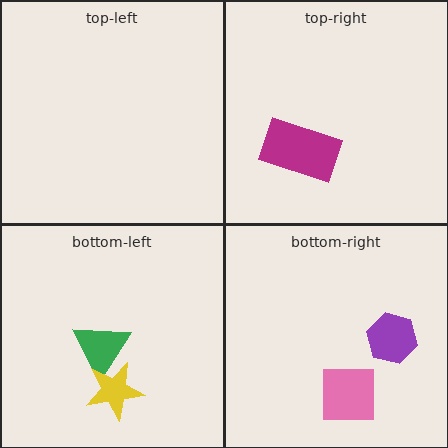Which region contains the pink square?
The bottom-right region.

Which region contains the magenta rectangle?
The top-right region.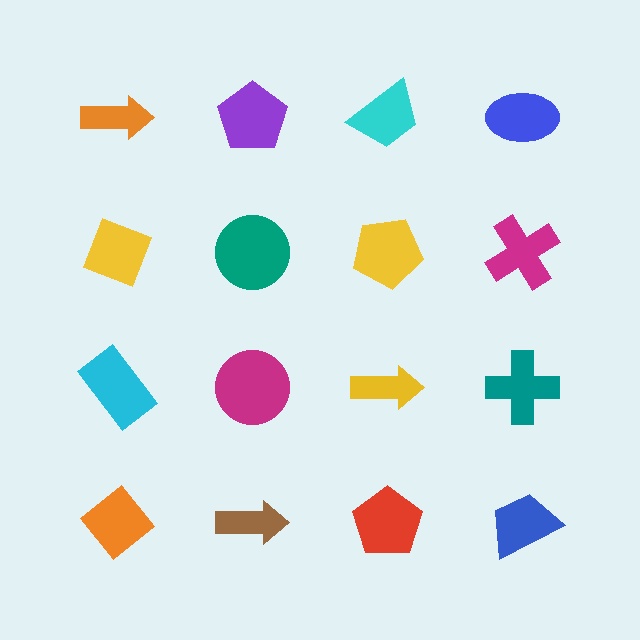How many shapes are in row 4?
4 shapes.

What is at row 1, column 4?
A blue ellipse.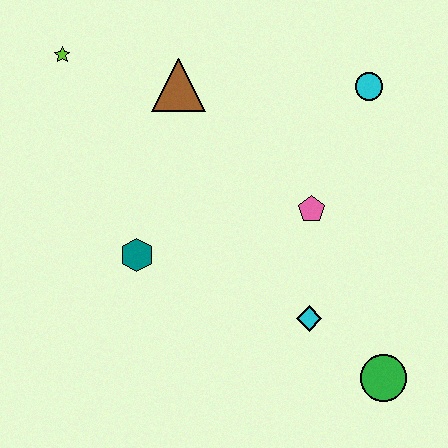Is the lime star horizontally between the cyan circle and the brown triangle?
No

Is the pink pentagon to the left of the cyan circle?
Yes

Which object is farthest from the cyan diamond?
The lime star is farthest from the cyan diamond.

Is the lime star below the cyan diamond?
No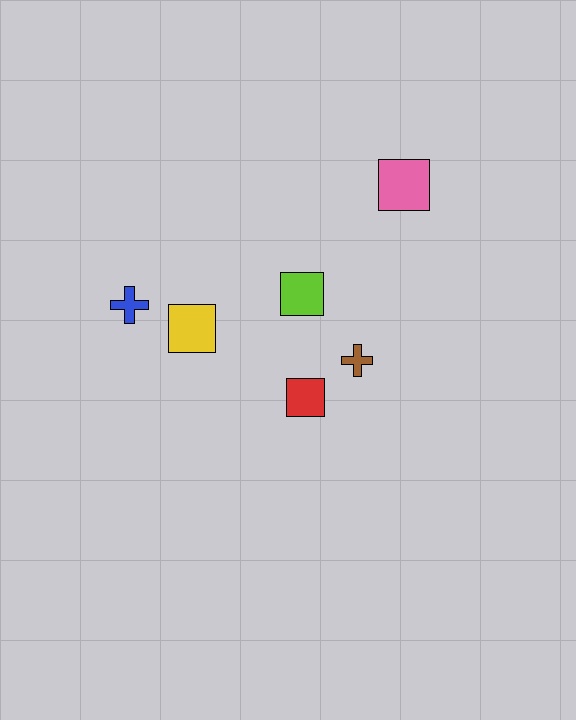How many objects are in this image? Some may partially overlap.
There are 6 objects.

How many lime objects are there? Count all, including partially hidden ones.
There is 1 lime object.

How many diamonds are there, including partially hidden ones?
There are no diamonds.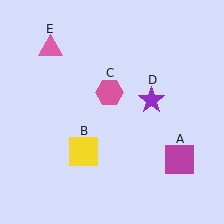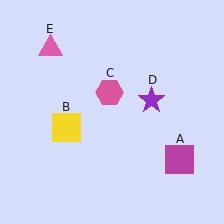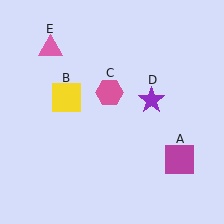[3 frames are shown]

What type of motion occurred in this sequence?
The yellow square (object B) rotated clockwise around the center of the scene.